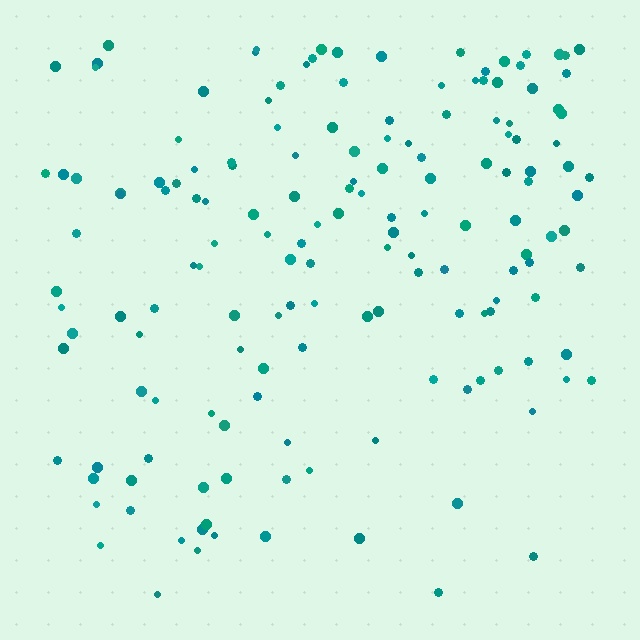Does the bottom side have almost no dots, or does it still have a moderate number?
Still a moderate number, just noticeably fewer than the top.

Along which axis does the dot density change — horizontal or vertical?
Vertical.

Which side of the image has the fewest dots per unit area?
The bottom.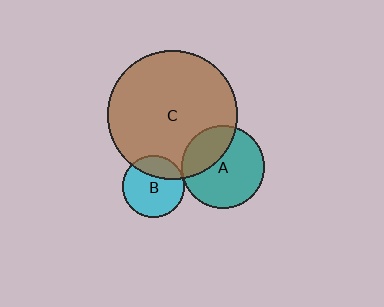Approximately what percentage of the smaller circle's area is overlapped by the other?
Approximately 30%.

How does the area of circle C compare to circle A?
Approximately 2.4 times.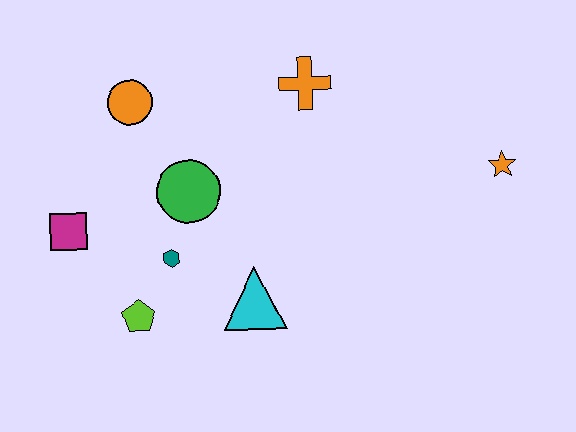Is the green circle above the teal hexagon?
Yes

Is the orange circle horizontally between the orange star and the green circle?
No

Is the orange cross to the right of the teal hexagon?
Yes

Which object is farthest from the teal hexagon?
The orange star is farthest from the teal hexagon.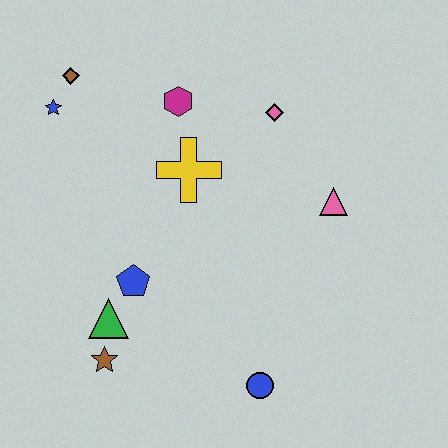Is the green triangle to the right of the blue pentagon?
No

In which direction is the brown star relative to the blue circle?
The brown star is to the left of the blue circle.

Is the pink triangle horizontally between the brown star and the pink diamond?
No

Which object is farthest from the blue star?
The blue circle is farthest from the blue star.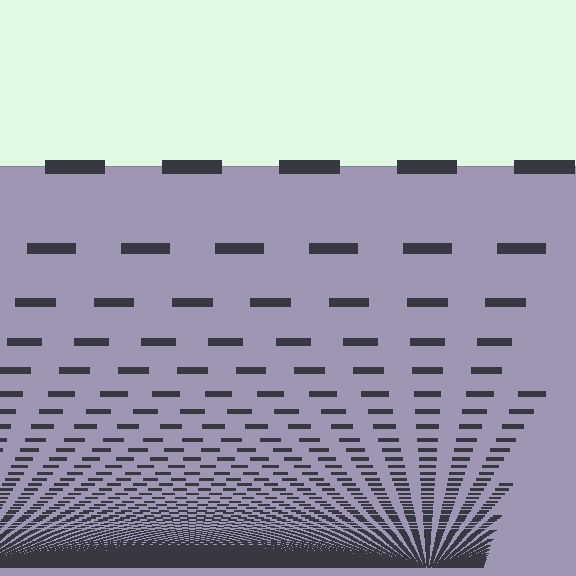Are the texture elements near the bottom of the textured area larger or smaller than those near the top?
Smaller. The gradient is inverted — elements near the bottom are smaller and denser.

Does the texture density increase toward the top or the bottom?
Density increases toward the bottom.